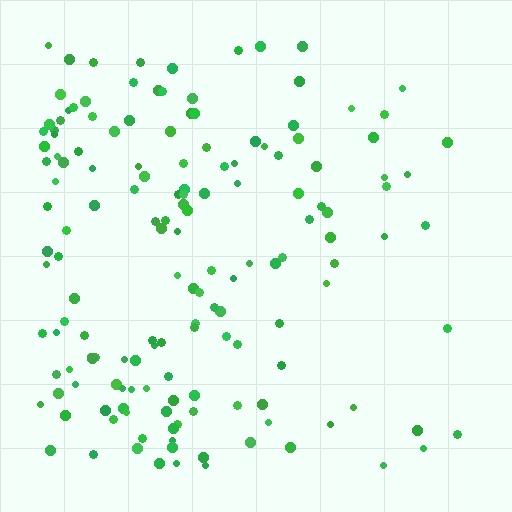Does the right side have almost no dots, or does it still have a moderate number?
Still a moderate number, just noticeably fewer than the left.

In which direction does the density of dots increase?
From right to left, with the left side densest.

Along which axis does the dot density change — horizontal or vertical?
Horizontal.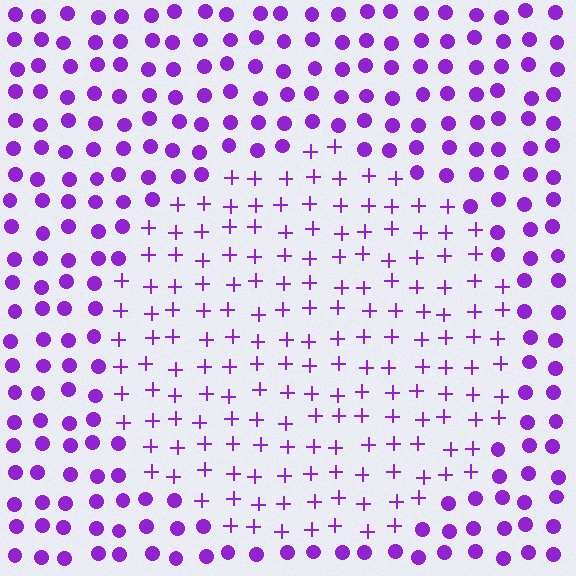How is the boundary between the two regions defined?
The boundary is defined by a change in element shape: plus signs inside vs. circles outside. All elements share the same color and spacing.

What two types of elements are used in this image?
The image uses plus signs inside the circle region and circles outside it.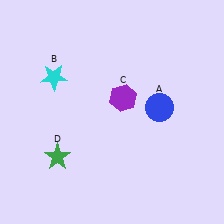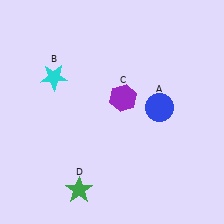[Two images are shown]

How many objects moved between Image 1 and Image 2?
1 object moved between the two images.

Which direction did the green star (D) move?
The green star (D) moved down.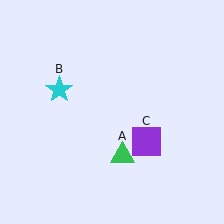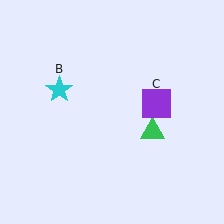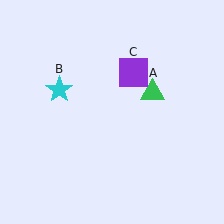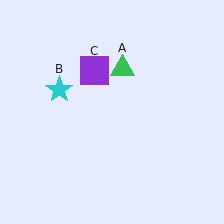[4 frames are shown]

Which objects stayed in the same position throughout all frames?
Cyan star (object B) remained stationary.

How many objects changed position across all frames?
2 objects changed position: green triangle (object A), purple square (object C).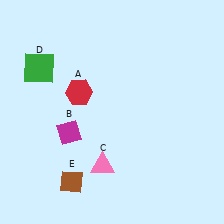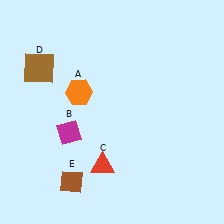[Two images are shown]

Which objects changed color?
A changed from red to orange. C changed from pink to red. D changed from green to brown.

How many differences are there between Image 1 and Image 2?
There are 3 differences between the two images.